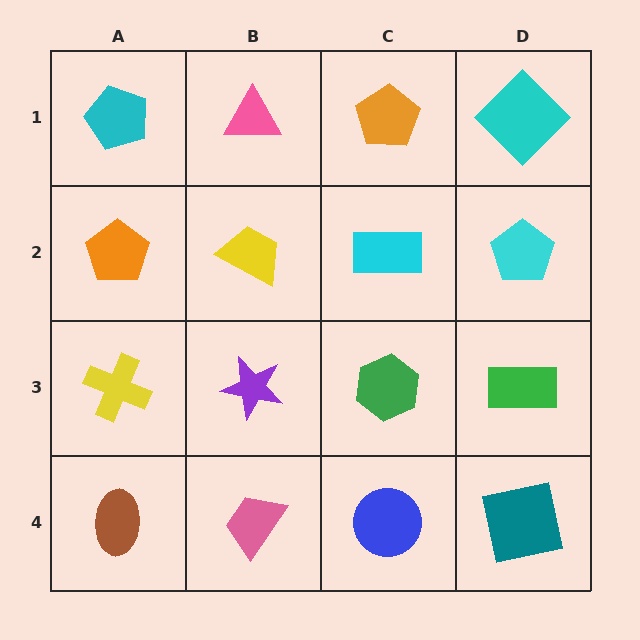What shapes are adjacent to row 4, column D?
A green rectangle (row 3, column D), a blue circle (row 4, column C).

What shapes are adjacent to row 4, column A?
A yellow cross (row 3, column A), a pink trapezoid (row 4, column B).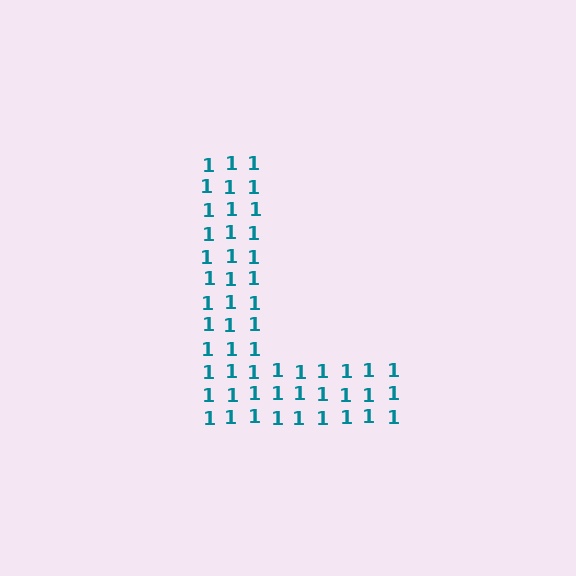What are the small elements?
The small elements are digit 1's.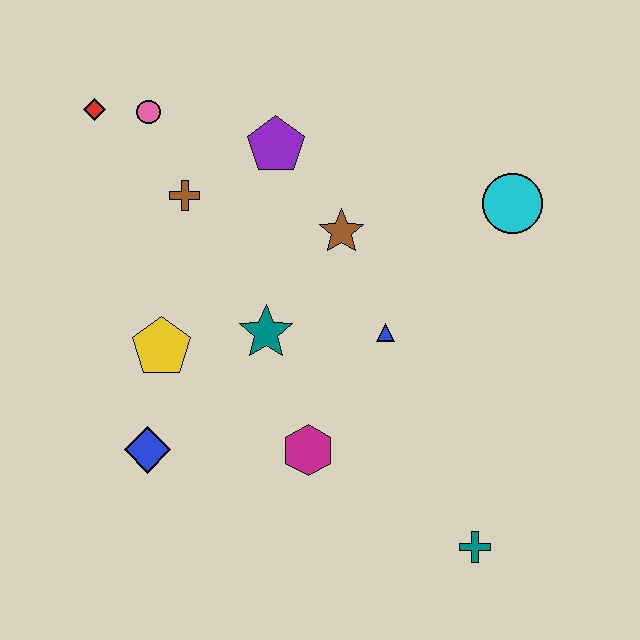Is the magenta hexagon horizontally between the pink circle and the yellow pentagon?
No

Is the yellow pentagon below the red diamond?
Yes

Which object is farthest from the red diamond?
The teal cross is farthest from the red diamond.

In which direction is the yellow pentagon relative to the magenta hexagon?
The yellow pentagon is to the left of the magenta hexagon.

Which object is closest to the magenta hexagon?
The teal star is closest to the magenta hexagon.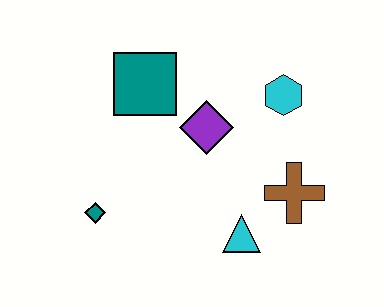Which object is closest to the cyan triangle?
The brown cross is closest to the cyan triangle.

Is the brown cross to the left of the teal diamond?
No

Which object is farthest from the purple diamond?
The teal diamond is farthest from the purple diamond.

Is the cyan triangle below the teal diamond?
Yes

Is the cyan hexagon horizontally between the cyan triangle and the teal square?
No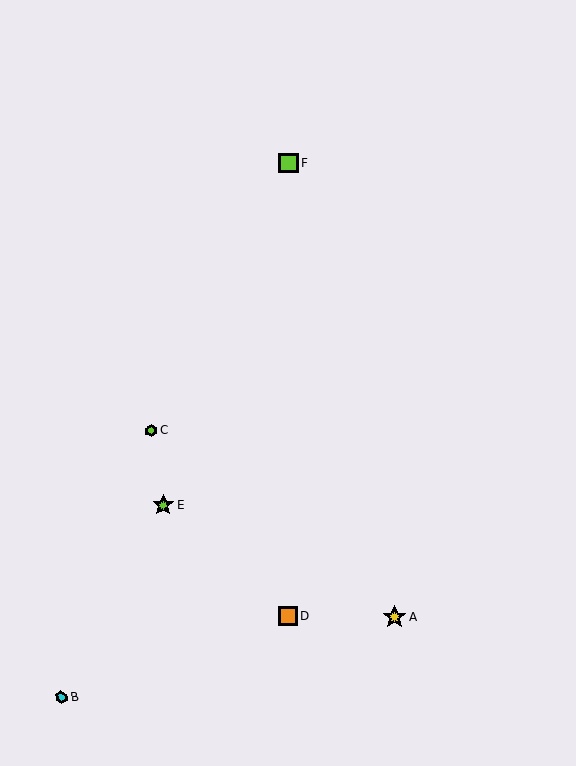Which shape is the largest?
The yellow star (labeled A) is the largest.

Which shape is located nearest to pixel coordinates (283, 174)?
The lime square (labeled F) at (289, 163) is nearest to that location.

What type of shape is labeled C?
Shape C is a lime hexagon.